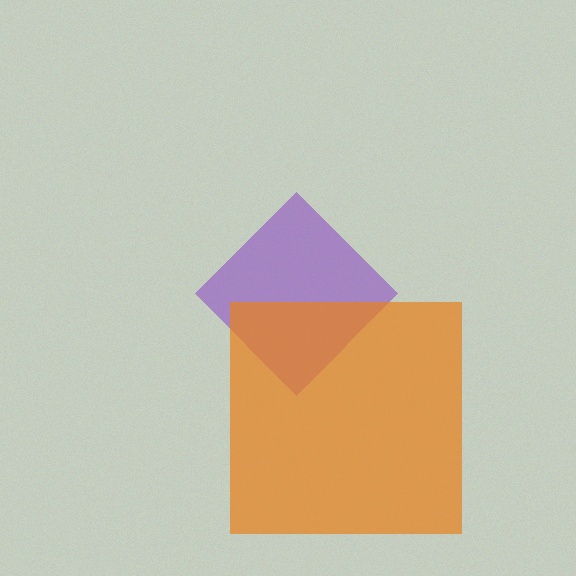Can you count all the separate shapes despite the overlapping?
Yes, there are 2 separate shapes.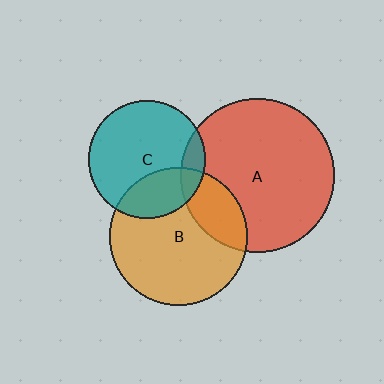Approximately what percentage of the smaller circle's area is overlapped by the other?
Approximately 25%.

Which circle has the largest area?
Circle A (red).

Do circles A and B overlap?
Yes.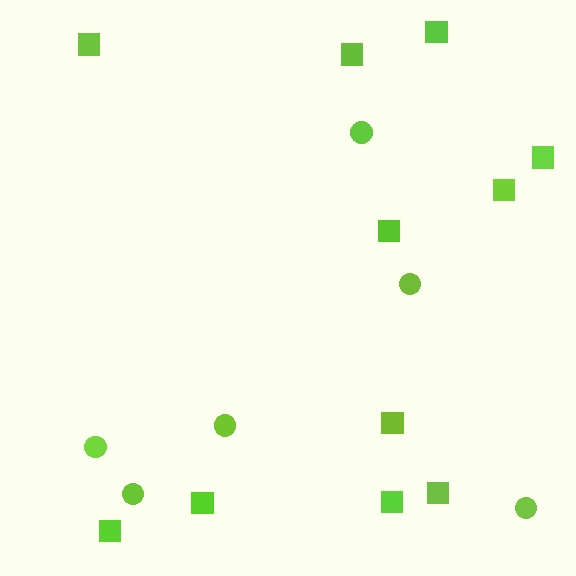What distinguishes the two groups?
There are 2 groups: one group of circles (6) and one group of squares (11).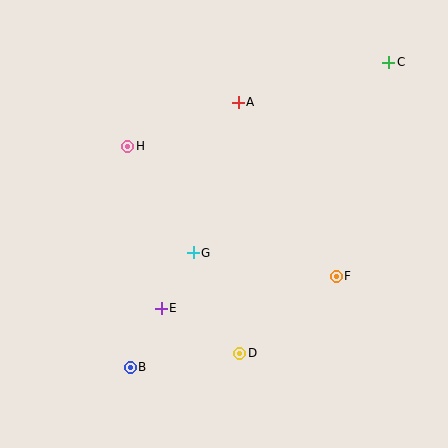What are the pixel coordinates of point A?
Point A is at (238, 102).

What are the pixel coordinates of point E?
Point E is at (161, 308).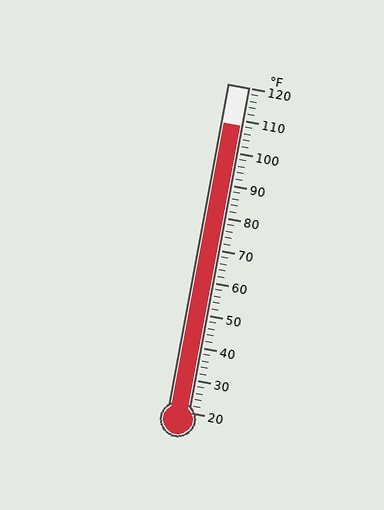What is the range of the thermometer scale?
The thermometer scale ranges from 20°F to 120°F.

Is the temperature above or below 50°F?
The temperature is above 50°F.